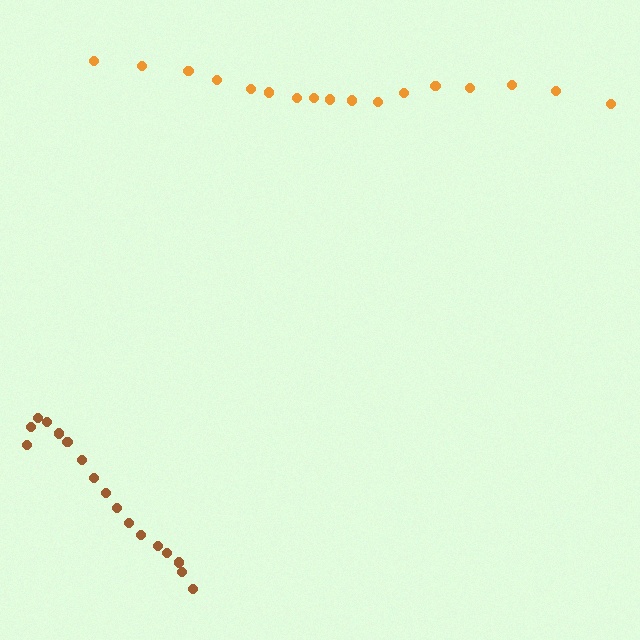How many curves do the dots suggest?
There are 2 distinct paths.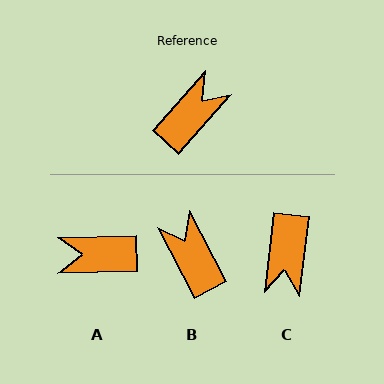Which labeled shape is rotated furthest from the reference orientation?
C, about 145 degrees away.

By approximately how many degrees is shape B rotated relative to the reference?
Approximately 69 degrees counter-clockwise.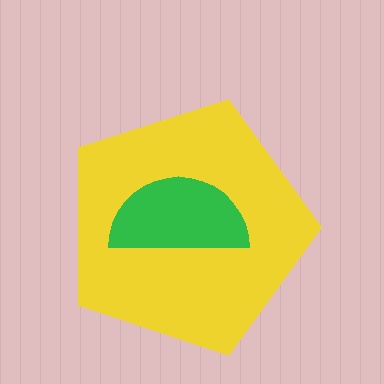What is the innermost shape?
The green semicircle.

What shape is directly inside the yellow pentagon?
The green semicircle.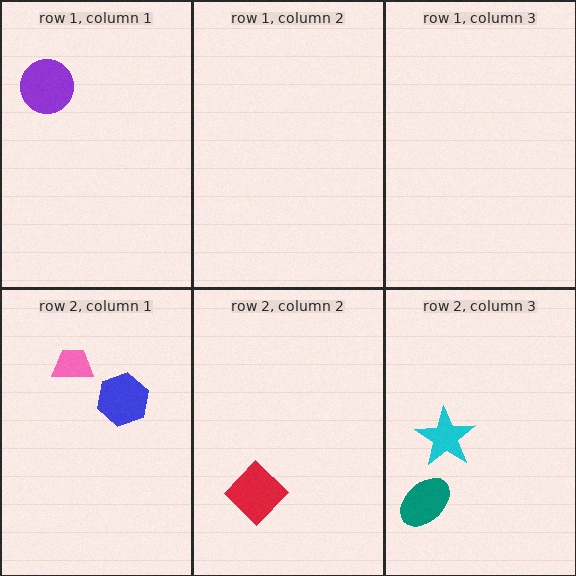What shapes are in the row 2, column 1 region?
The pink trapezoid, the blue hexagon.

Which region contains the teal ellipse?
The row 2, column 3 region.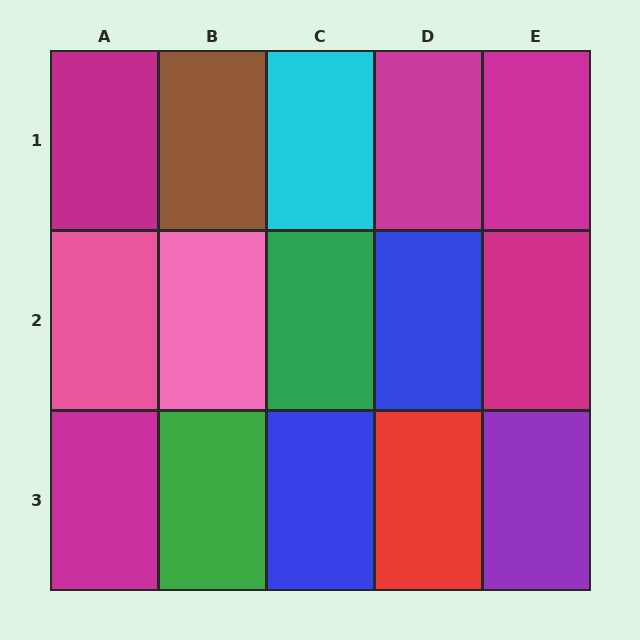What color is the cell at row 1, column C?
Cyan.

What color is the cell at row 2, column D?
Blue.